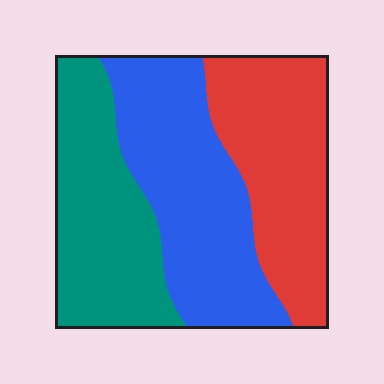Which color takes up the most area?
Blue, at roughly 35%.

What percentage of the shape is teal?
Teal covers around 30% of the shape.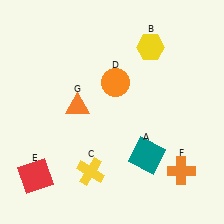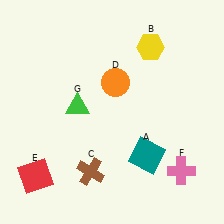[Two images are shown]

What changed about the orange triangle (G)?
In Image 1, G is orange. In Image 2, it changed to green.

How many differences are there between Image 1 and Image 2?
There are 3 differences between the two images.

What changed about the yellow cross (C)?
In Image 1, C is yellow. In Image 2, it changed to brown.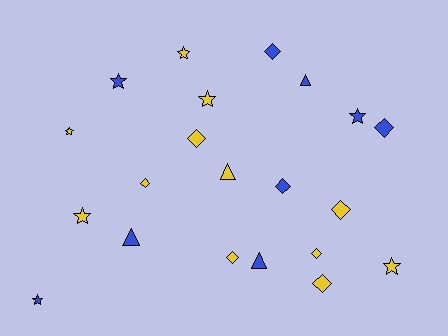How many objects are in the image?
There are 21 objects.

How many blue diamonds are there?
There are 3 blue diamonds.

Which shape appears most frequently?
Diamond, with 9 objects.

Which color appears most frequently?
Yellow, with 12 objects.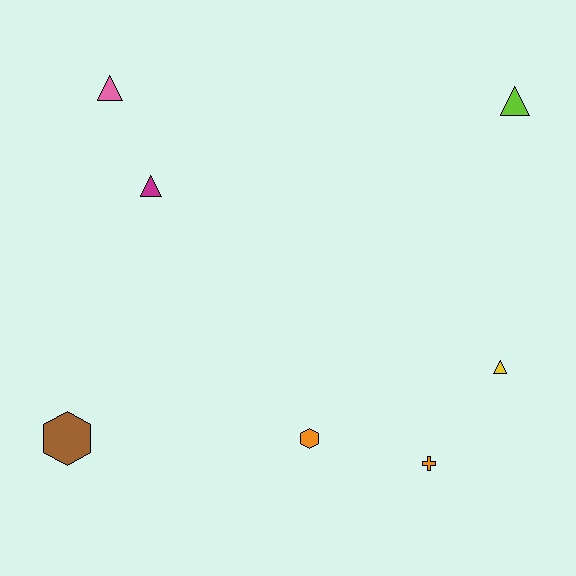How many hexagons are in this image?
There are 2 hexagons.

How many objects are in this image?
There are 7 objects.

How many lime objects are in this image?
There is 1 lime object.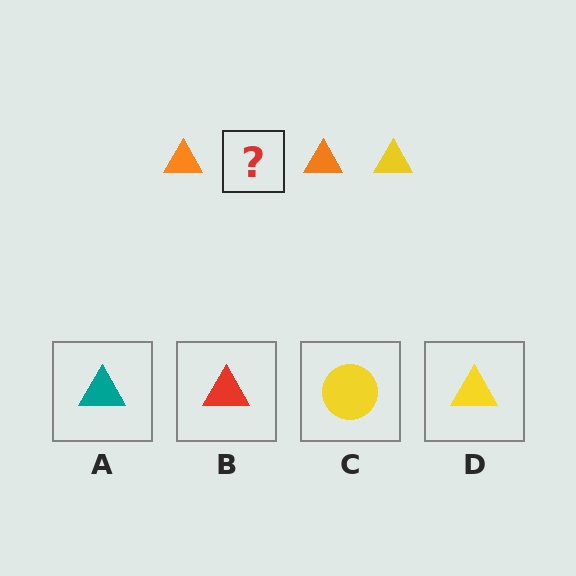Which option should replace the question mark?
Option D.